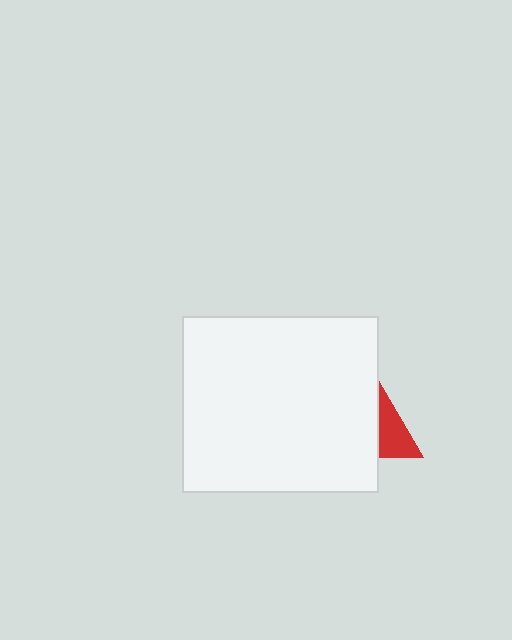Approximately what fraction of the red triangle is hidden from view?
Roughly 68% of the red triangle is hidden behind the white rectangle.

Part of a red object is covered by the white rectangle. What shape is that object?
It is a triangle.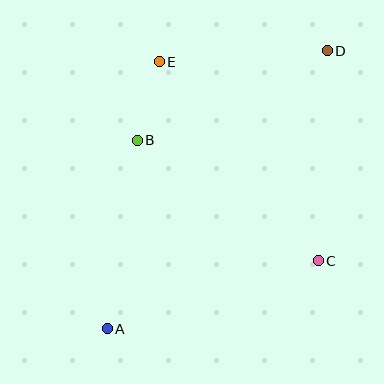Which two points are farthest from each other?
Points A and D are farthest from each other.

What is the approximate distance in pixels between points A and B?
The distance between A and B is approximately 191 pixels.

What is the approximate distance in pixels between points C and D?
The distance between C and D is approximately 210 pixels.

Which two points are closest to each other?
Points B and E are closest to each other.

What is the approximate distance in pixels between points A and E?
The distance between A and E is approximately 272 pixels.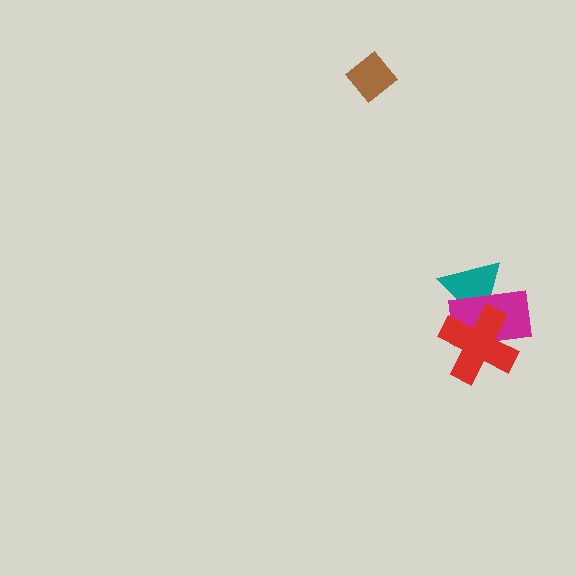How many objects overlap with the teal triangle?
2 objects overlap with the teal triangle.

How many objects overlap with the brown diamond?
0 objects overlap with the brown diamond.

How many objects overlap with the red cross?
2 objects overlap with the red cross.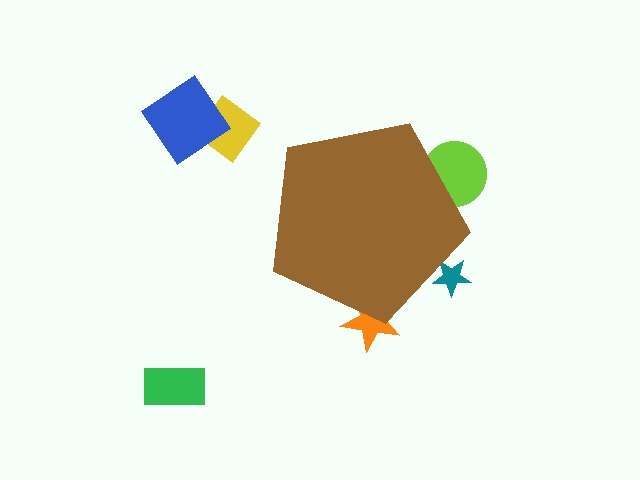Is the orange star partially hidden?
Yes, the orange star is partially hidden behind the brown pentagon.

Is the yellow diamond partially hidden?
No, the yellow diamond is fully visible.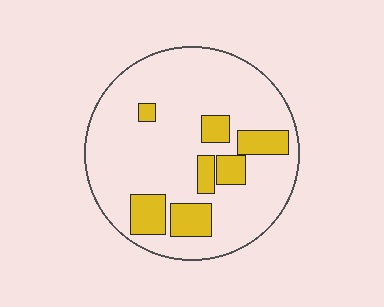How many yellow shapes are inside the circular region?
7.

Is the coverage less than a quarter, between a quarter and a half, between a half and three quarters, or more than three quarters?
Less than a quarter.